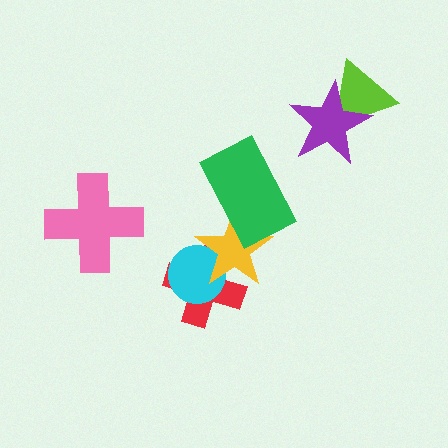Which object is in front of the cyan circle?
The yellow star is in front of the cyan circle.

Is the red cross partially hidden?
Yes, it is partially covered by another shape.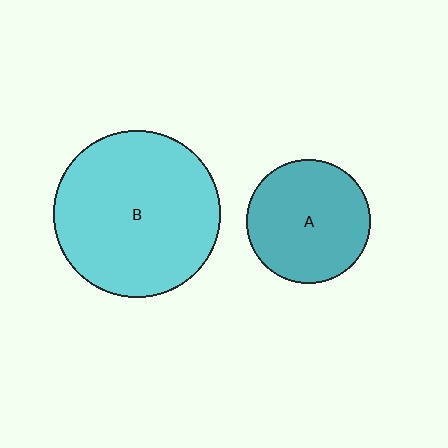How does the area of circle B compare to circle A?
Approximately 1.8 times.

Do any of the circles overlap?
No, none of the circles overlap.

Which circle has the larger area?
Circle B (cyan).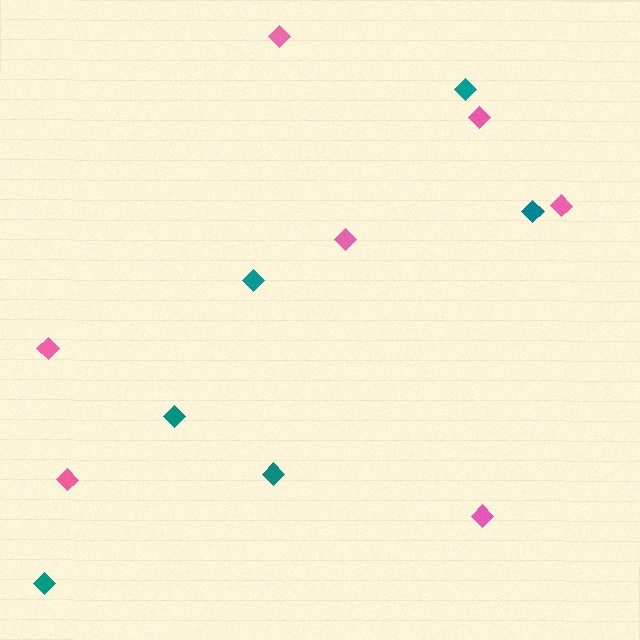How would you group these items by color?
There are 2 groups: one group of teal diamonds (6) and one group of pink diamonds (7).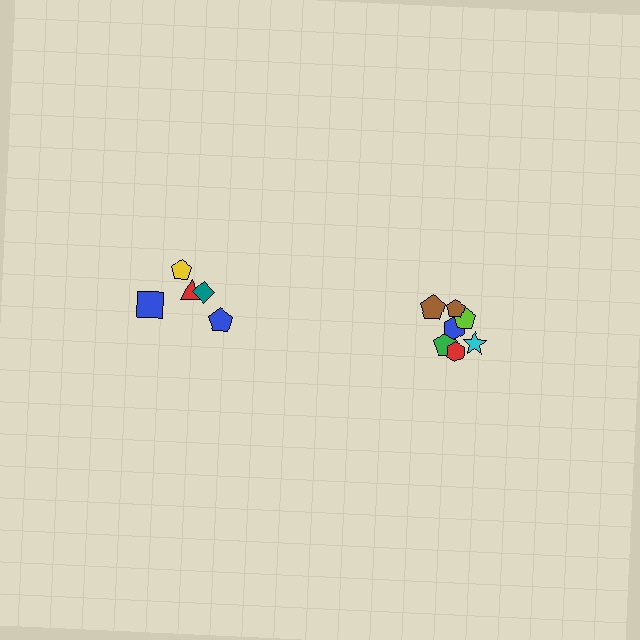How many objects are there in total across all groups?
There are 12 objects.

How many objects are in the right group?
There are 7 objects.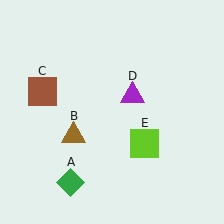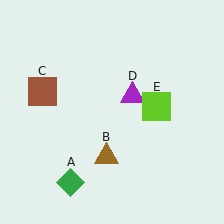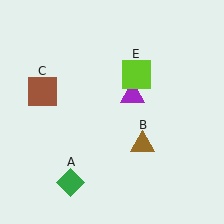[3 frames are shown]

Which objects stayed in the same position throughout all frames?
Green diamond (object A) and brown square (object C) and purple triangle (object D) remained stationary.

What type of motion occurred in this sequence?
The brown triangle (object B), lime square (object E) rotated counterclockwise around the center of the scene.